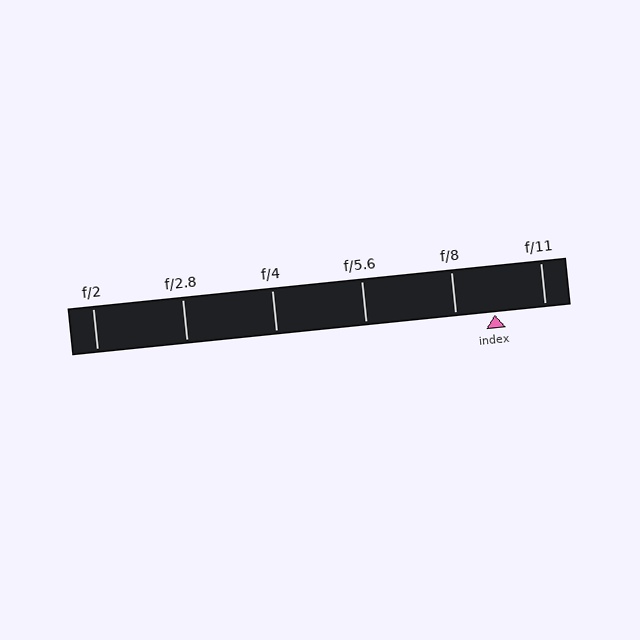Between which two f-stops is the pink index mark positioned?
The index mark is between f/8 and f/11.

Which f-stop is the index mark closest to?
The index mark is closest to f/8.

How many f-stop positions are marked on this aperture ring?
There are 6 f-stop positions marked.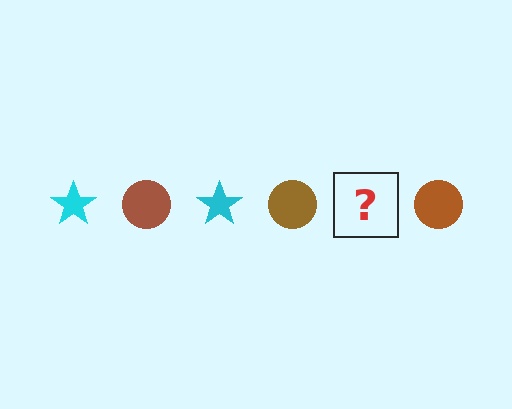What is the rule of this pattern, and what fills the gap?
The rule is that the pattern alternates between cyan star and brown circle. The gap should be filled with a cyan star.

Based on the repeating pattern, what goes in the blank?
The blank should be a cyan star.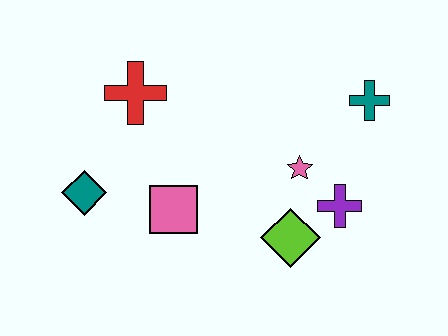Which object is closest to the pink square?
The teal diamond is closest to the pink square.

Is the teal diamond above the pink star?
No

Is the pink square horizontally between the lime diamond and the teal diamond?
Yes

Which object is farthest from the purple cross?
The teal diamond is farthest from the purple cross.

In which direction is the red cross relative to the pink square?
The red cross is above the pink square.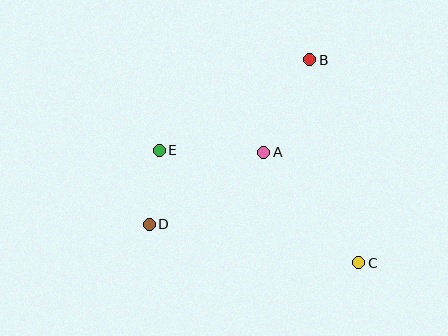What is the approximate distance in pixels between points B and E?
The distance between B and E is approximately 176 pixels.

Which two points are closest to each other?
Points D and E are closest to each other.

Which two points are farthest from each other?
Points B and D are farthest from each other.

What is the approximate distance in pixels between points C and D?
The distance between C and D is approximately 213 pixels.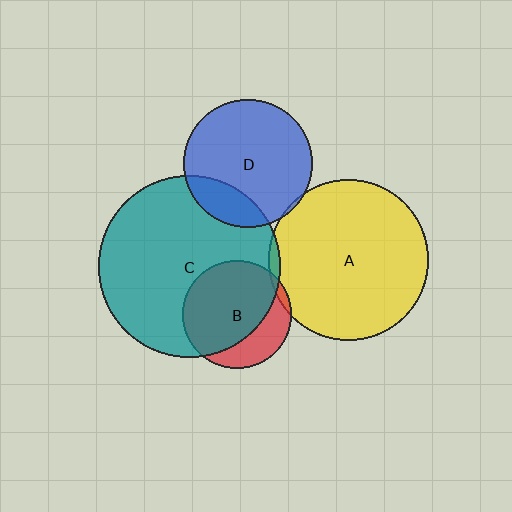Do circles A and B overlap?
Yes.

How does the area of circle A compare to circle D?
Approximately 1.6 times.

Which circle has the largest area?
Circle C (teal).